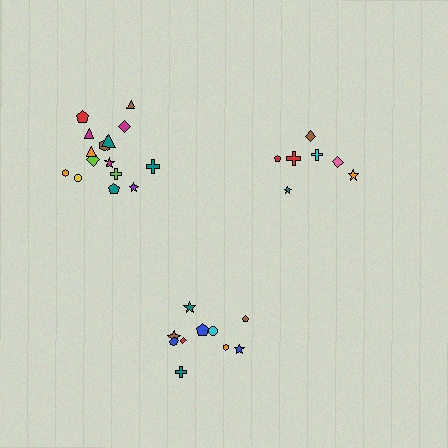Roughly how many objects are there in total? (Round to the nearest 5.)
Roughly 30 objects in total.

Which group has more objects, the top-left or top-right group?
The top-left group.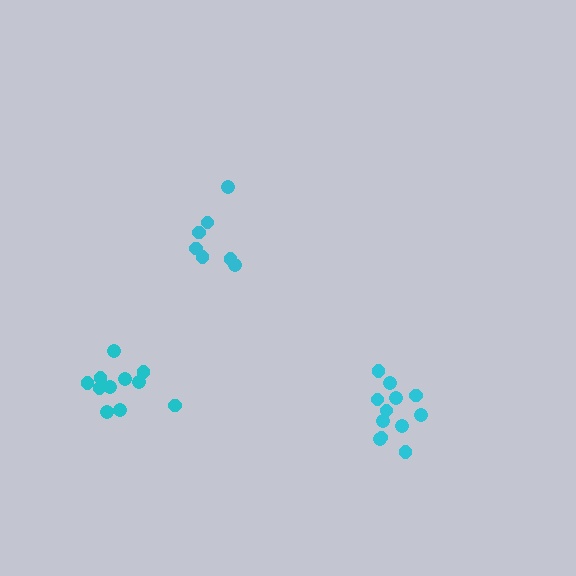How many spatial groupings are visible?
There are 3 spatial groupings.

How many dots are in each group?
Group 1: 7 dots, Group 2: 12 dots, Group 3: 11 dots (30 total).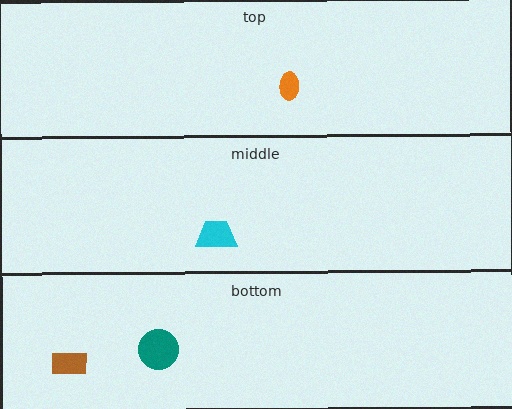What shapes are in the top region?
The orange ellipse.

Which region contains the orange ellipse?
The top region.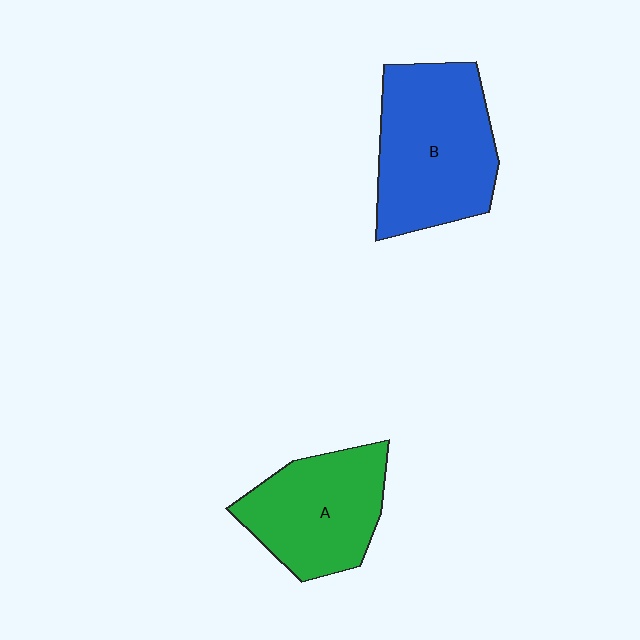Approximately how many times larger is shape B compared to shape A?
Approximately 1.3 times.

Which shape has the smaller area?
Shape A (green).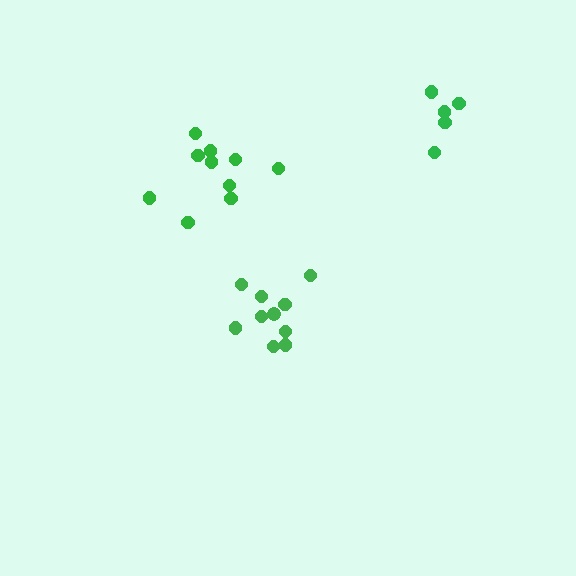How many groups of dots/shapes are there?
There are 3 groups.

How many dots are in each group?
Group 1: 5 dots, Group 2: 10 dots, Group 3: 10 dots (25 total).